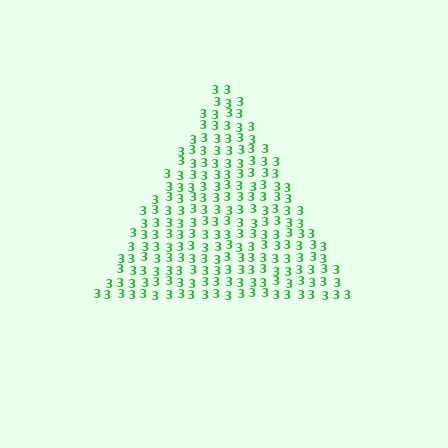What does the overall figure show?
The overall figure shows a triangle.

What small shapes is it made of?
It is made of small digit 3's.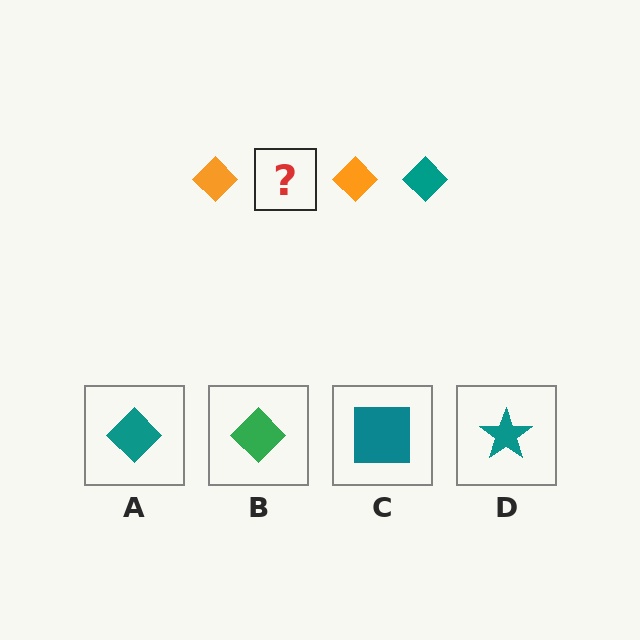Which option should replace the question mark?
Option A.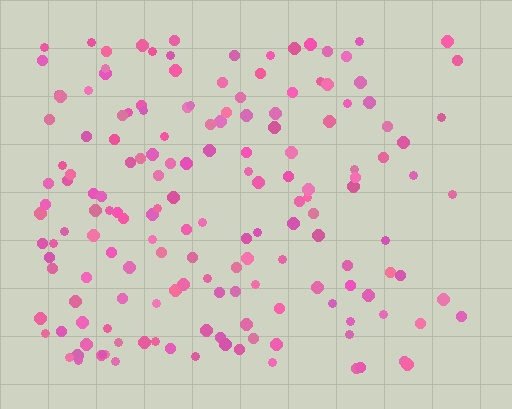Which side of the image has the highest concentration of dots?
The left.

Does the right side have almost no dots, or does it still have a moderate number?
Still a moderate number, just noticeably fewer than the left.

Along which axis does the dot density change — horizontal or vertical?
Horizontal.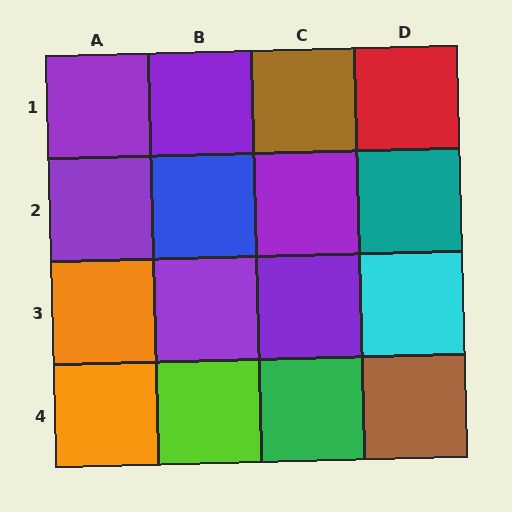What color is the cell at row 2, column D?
Teal.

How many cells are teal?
1 cell is teal.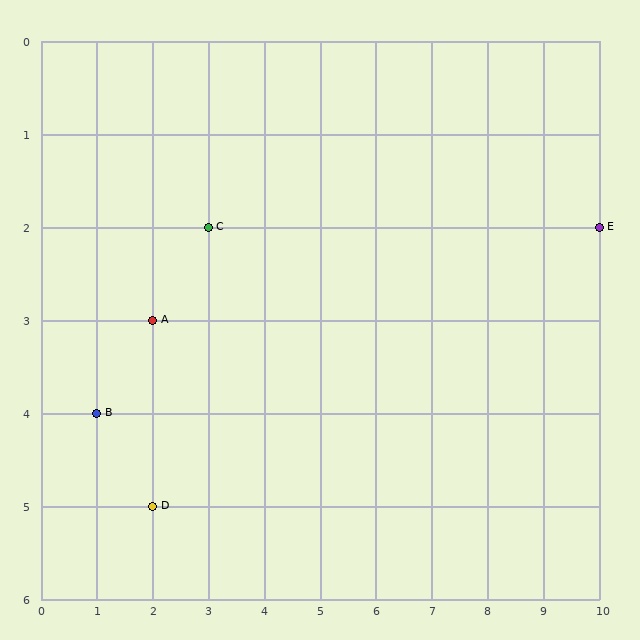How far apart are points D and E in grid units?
Points D and E are 8 columns and 3 rows apart (about 8.5 grid units diagonally).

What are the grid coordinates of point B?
Point B is at grid coordinates (1, 4).